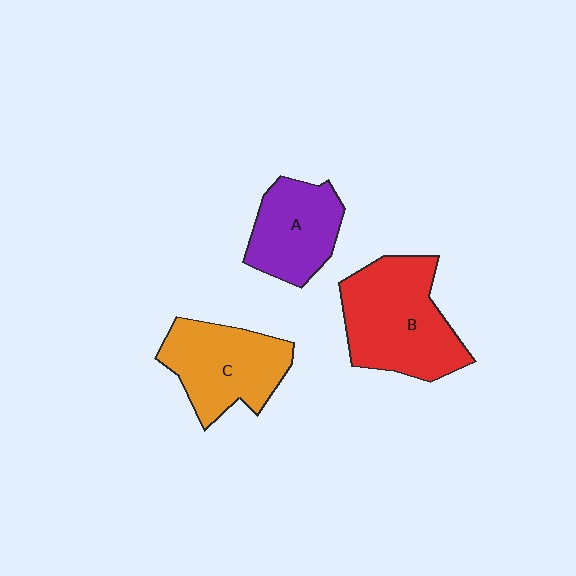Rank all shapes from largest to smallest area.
From largest to smallest: B (red), C (orange), A (purple).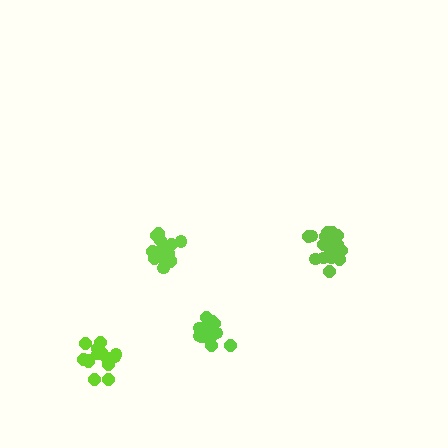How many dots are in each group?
Group 1: 19 dots, Group 2: 17 dots, Group 3: 15 dots, Group 4: 17 dots (68 total).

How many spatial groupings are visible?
There are 4 spatial groupings.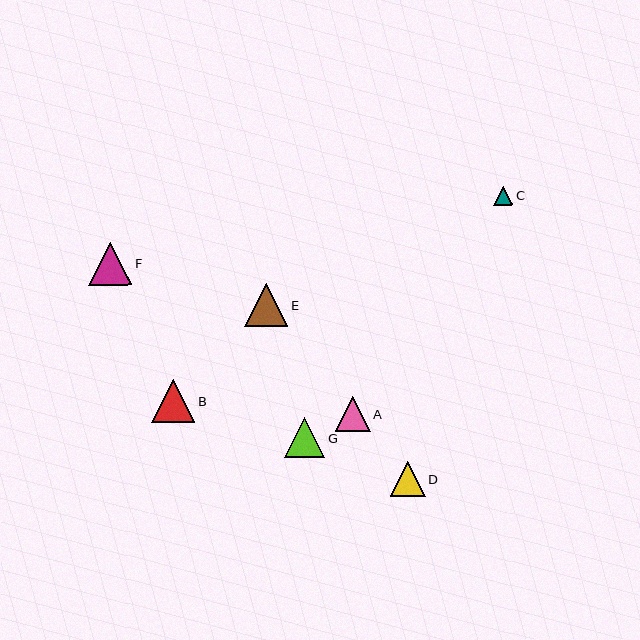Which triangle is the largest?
Triangle F is the largest with a size of approximately 43 pixels.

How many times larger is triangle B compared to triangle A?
Triangle B is approximately 1.2 times the size of triangle A.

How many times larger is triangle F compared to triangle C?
Triangle F is approximately 2.3 times the size of triangle C.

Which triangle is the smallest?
Triangle C is the smallest with a size of approximately 19 pixels.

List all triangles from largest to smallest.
From largest to smallest: F, E, B, G, A, D, C.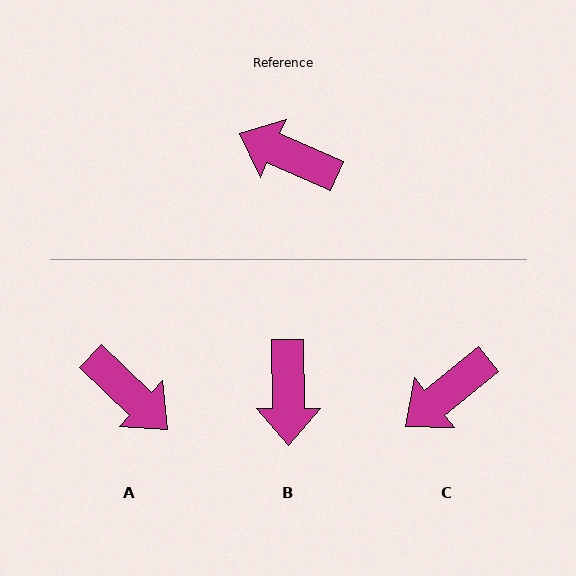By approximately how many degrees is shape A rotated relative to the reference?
Approximately 161 degrees counter-clockwise.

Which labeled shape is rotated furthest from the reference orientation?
A, about 161 degrees away.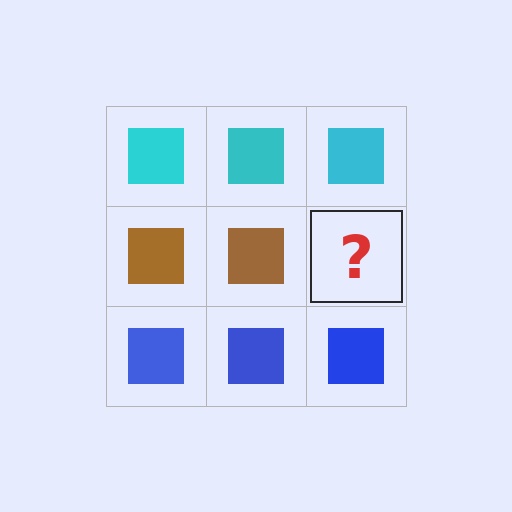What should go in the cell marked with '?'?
The missing cell should contain a brown square.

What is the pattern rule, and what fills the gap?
The rule is that each row has a consistent color. The gap should be filled with a brown square.